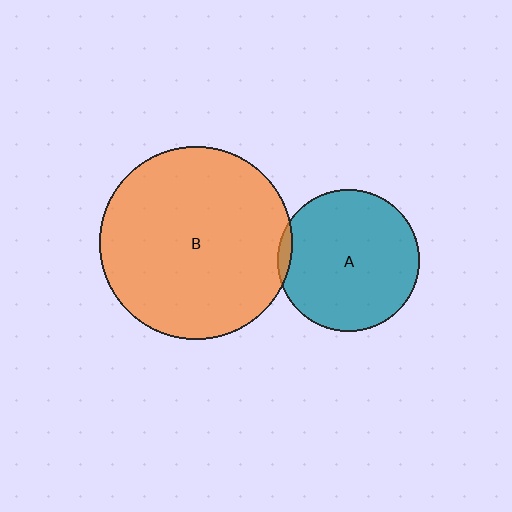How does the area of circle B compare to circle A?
Approximately 1.9 times.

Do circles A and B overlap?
Yes.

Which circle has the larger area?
Circle B (orange).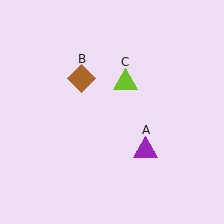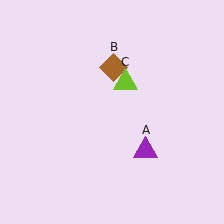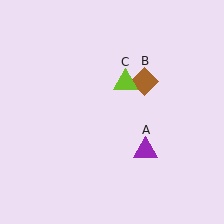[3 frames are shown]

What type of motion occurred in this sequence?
The brown diamond (object B) rotated clockwise around the center of the scene.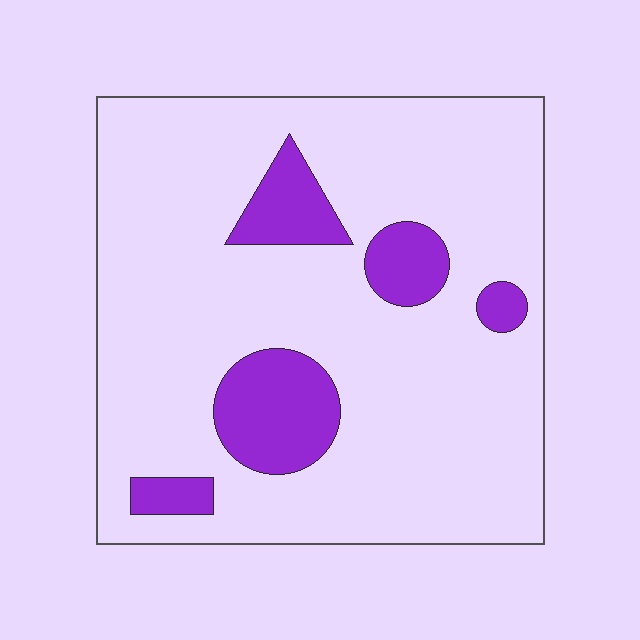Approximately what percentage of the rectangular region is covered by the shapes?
Approximately 15%.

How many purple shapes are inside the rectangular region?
5.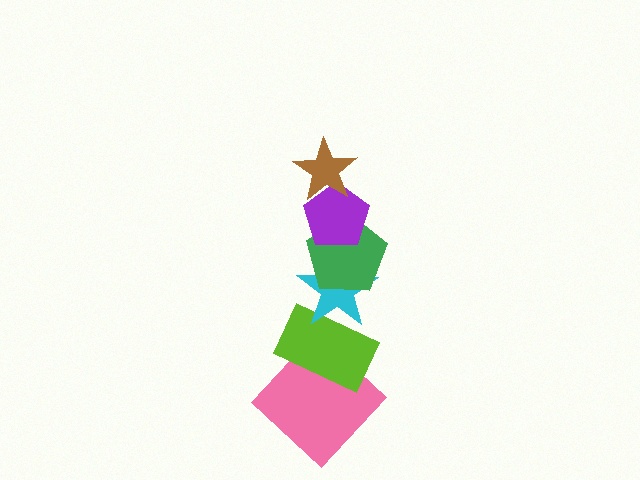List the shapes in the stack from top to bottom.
From top to bottom: the brown star, the purple pentagon, the green pentagon, the cyan star, the lime rectangle, the pink diamond.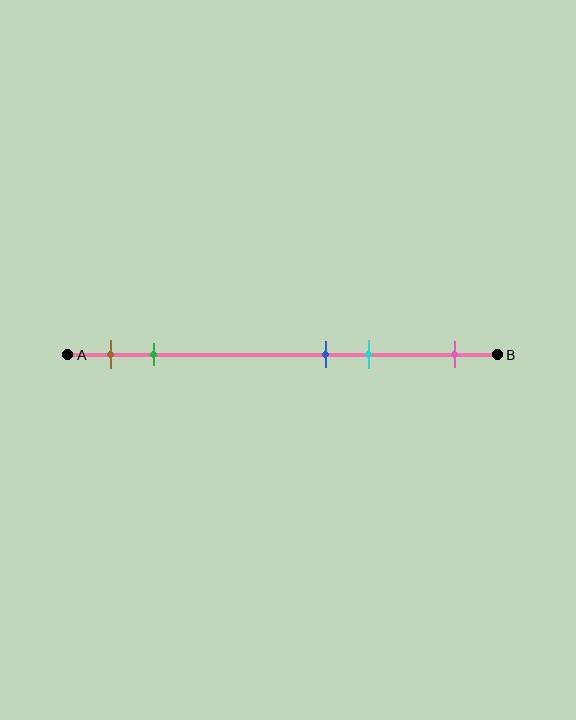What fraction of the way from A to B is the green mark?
The green mark is approximately 20% (0.2) of the way from A to B.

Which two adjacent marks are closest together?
The blue and cyan marks are the closest adjacent pair.